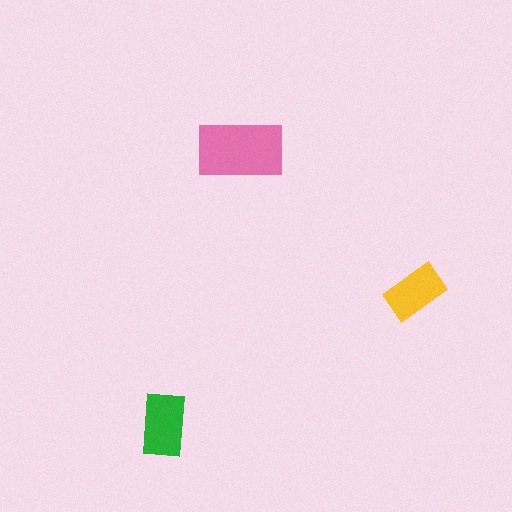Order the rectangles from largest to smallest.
the pink one, the green one, the yellow one.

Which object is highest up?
The pink rectangle is topmost.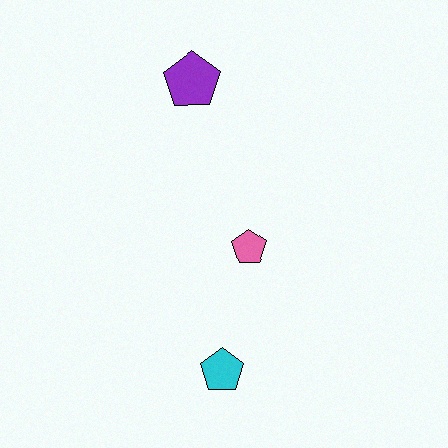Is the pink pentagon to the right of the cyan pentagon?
Yes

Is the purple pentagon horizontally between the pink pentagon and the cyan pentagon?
No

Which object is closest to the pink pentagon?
The cyan pentagon is closest to the pink pentagon.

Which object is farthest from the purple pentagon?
The cyan pentagon is farthest from the purple pentagon.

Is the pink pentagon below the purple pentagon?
Yes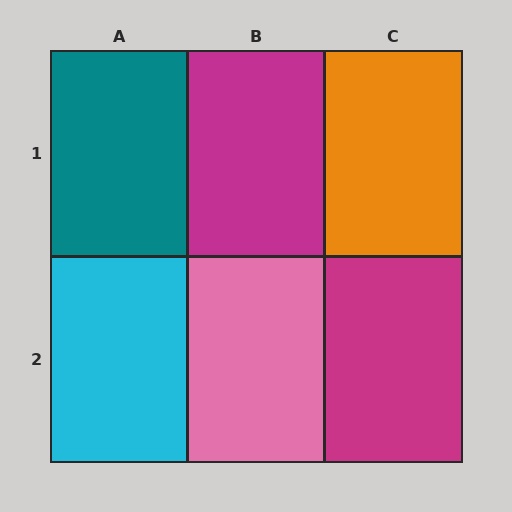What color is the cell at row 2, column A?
Cyan.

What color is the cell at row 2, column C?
Magenta.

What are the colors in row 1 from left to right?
Teal, magenta, orange.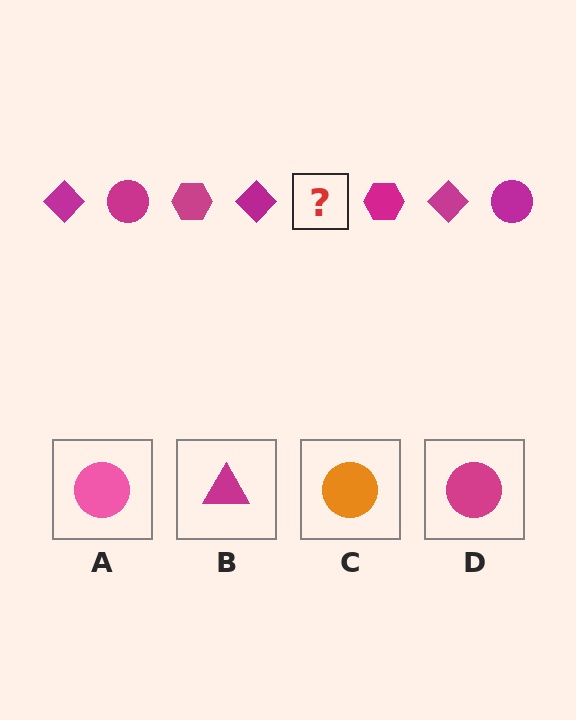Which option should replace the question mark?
Option D.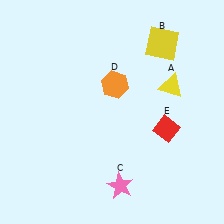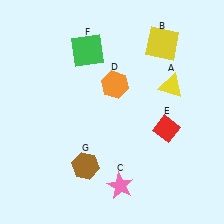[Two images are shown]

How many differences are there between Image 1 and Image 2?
There are 2 differences between the two images.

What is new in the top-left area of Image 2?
A green square (F) was added in the top-left area of Image 2.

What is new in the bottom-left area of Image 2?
A brown hexagon (G) was added in the bottom-left area of Image 2.